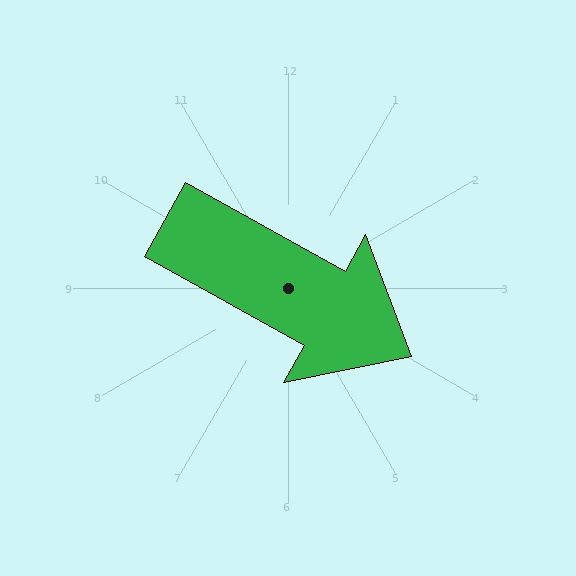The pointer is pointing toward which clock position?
Roughly 4 o'clock.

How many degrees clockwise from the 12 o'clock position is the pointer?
Approximately 119 degrees.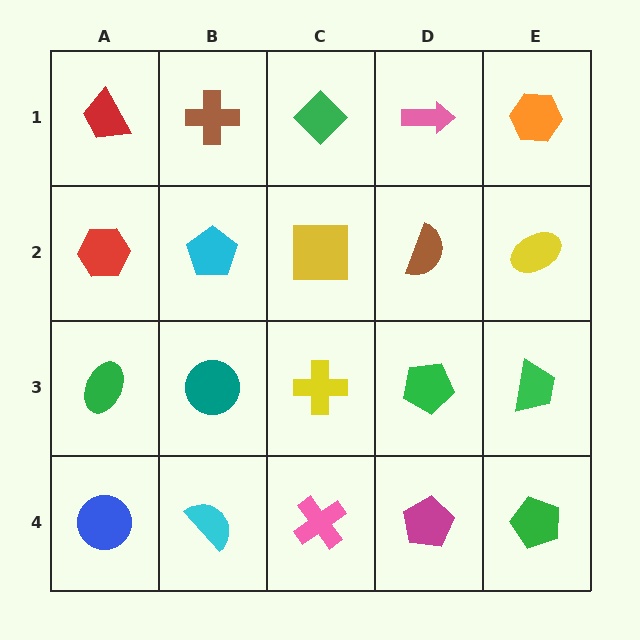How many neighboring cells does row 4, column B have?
3.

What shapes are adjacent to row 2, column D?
A pink arrow (row 1, column D), a green pentagon (row 3, column D), a yellow square (row 2, column C), a yellow ellipse (row 2, column E).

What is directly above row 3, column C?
A yellow square.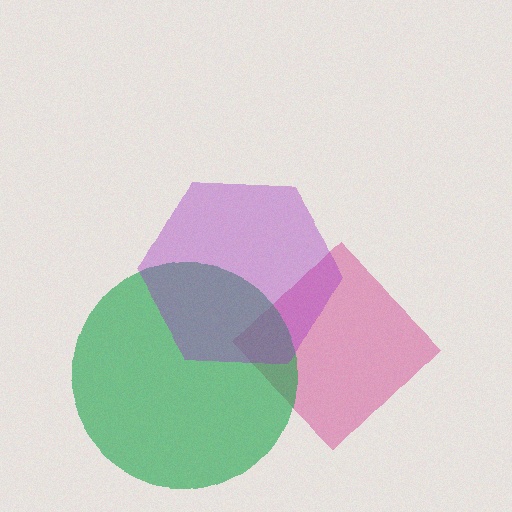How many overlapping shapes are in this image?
There are 3 overlapping shapes in the image.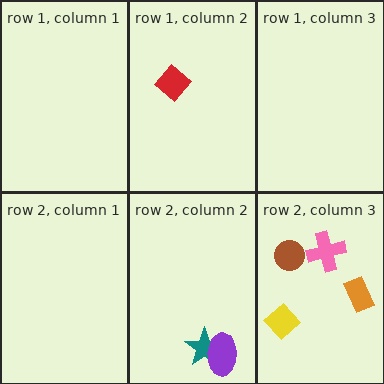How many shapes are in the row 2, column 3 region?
4.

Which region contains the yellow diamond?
The row 2, column 3 region.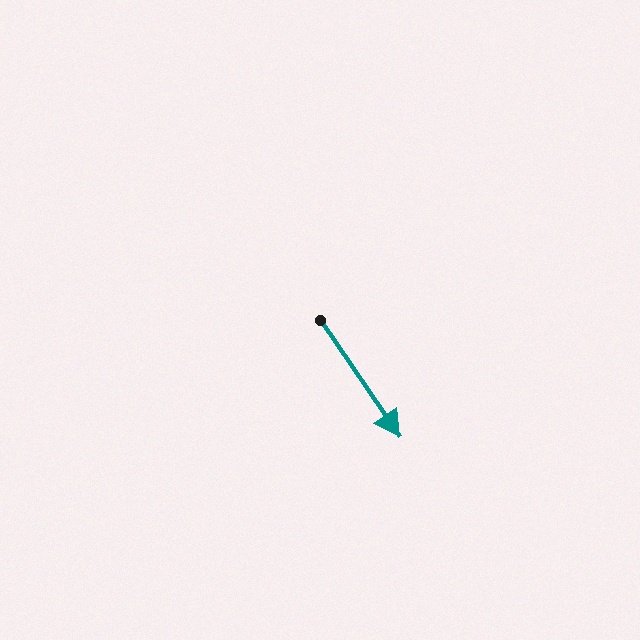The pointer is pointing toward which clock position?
Roughly 5 o'clock.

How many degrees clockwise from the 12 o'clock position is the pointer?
Approximately 146 degrees.